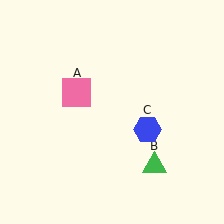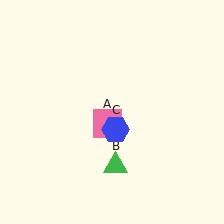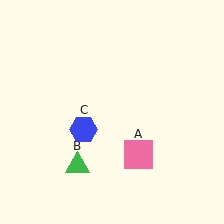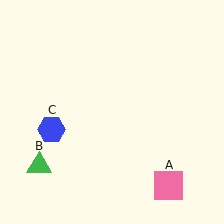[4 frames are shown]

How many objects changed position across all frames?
3 objects changed position: pink square (object A), green triangle (object B), blue hexagon (object C).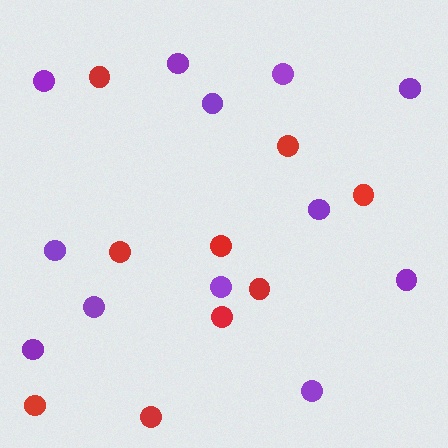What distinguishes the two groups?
There are 2 groups: one group of purple circles (12) and one group of red circles (9).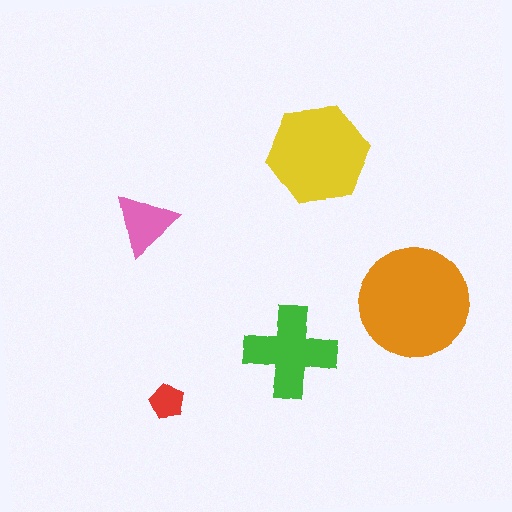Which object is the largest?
The orange circle.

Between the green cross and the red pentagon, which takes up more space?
The green cross.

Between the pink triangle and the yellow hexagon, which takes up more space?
The yellow hexagon.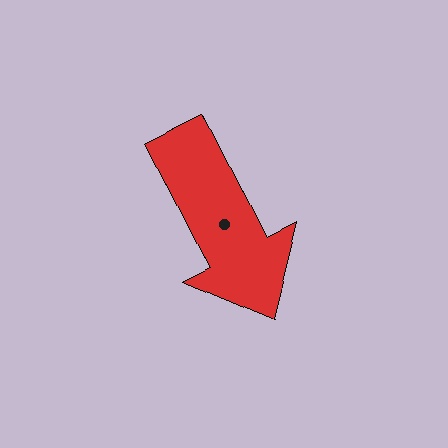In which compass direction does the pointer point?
Southeast.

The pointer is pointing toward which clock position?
Roughly 5 o'clock.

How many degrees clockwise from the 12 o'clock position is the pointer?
Approximately 153 degrees.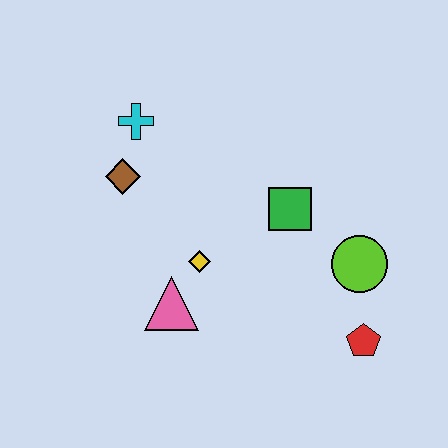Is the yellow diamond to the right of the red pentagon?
No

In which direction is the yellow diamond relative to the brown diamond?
The yellow diamond is below the brown diamond.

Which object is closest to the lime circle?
The red pentagon is closest to the lime circle.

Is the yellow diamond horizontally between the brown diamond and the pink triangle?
No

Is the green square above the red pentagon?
Yes